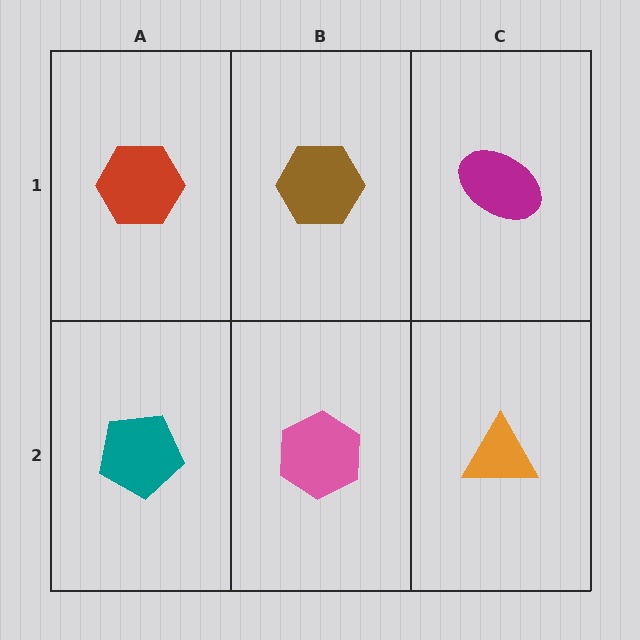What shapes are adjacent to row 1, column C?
An orange triangle (row 2, column C), a brown hexagon (row 1, column B).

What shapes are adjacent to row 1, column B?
A pink hexagon (row 2, column B), a red hexagon (row 1, column A), a magenta ellipse (row 1, column C).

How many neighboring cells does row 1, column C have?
2.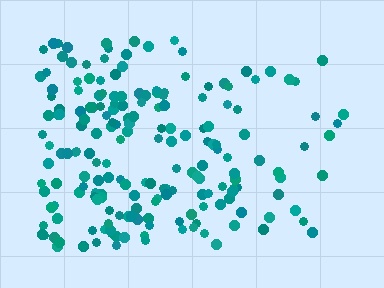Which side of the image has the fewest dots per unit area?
The right.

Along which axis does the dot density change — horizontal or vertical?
Horizontal.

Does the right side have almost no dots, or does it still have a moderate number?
Still a moderate number, just noticeably fewer than the left.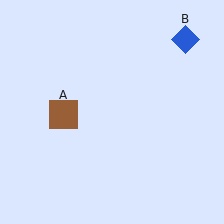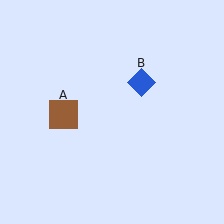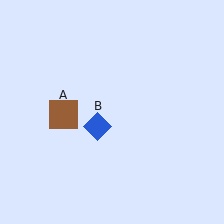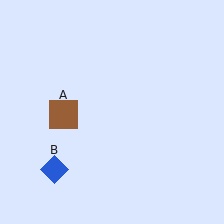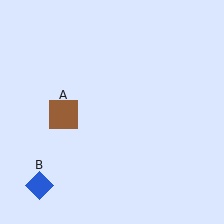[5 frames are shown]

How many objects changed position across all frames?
1 object changed position: blue diamond (object B).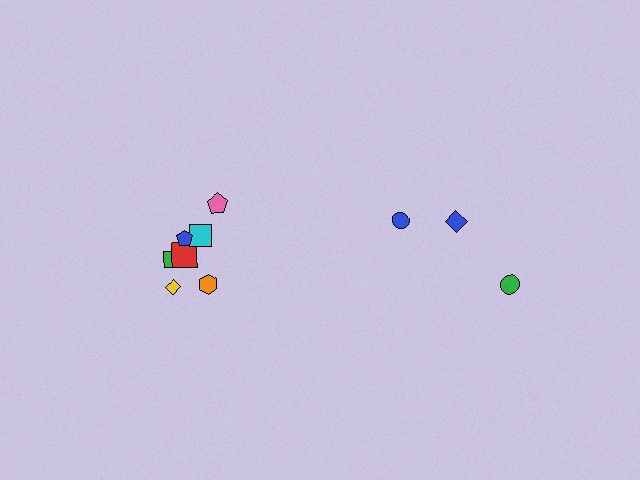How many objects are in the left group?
There are 7 objects.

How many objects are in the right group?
There are 3 objects.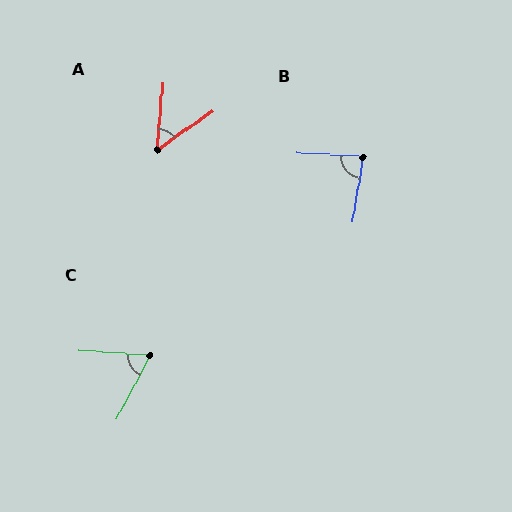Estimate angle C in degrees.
Approximately 66 degrees.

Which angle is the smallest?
A, at approximately 51 degrees.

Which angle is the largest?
B, at approximately 84 degrees.